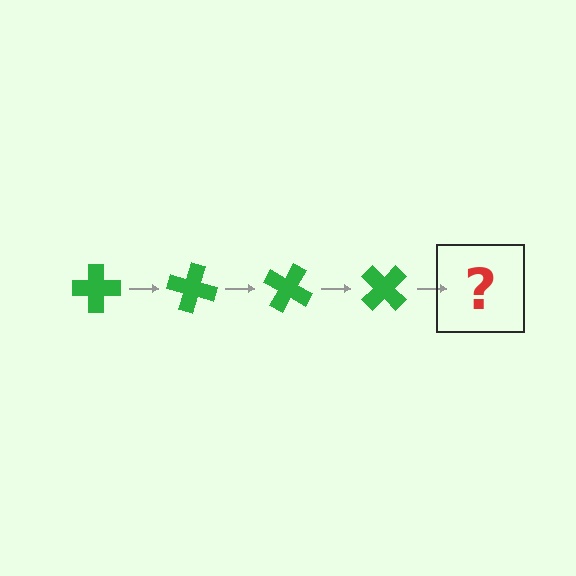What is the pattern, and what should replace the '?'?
The pattern is that the cross rotates 15 degrees each step. The '?' should be a green cross rotated 60 degrees.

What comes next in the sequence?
The next element should be a green cross rotated 60 degrees.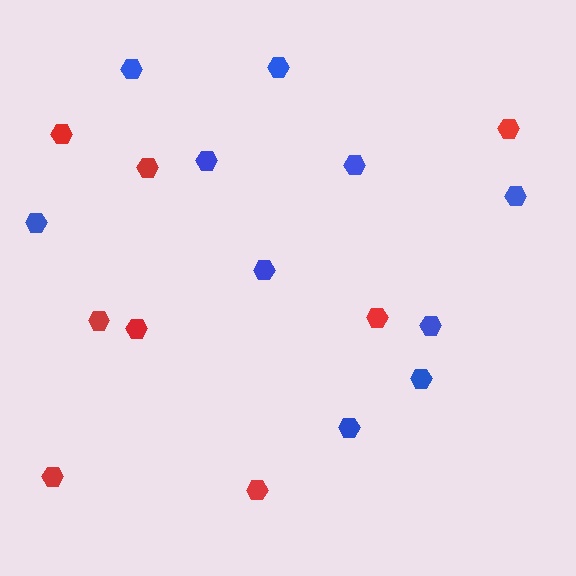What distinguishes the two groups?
There are 2 groups: one group of red hexagons (8) and one group of blue hexagons (10).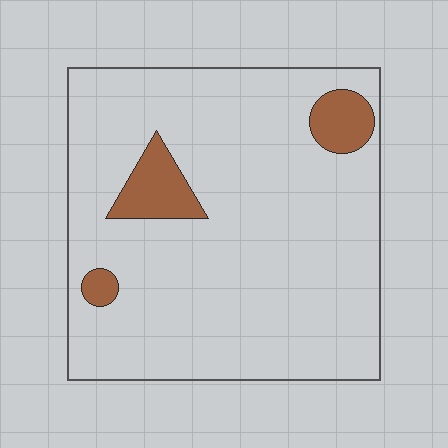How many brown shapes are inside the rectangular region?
3.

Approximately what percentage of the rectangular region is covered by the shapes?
Approximately 10%.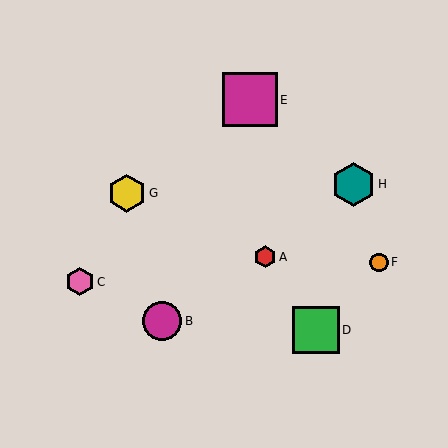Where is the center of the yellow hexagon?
The center of the yellow hexagon is at (127, 193).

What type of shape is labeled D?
Shape D is a green square.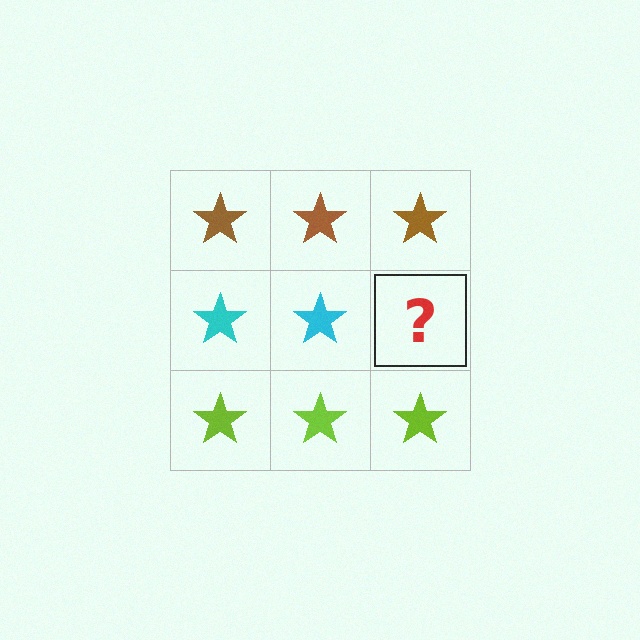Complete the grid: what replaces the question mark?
The question mark should be replaced with a cyan star.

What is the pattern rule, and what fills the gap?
The rule is that each row has a consistent color. The gap should be filled with a cyan star.